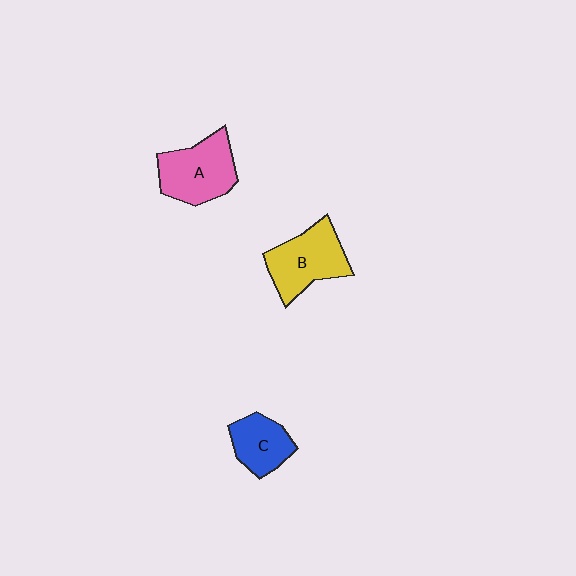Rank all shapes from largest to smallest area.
From largest to smallest: A (pink), B (yellow), C (blue).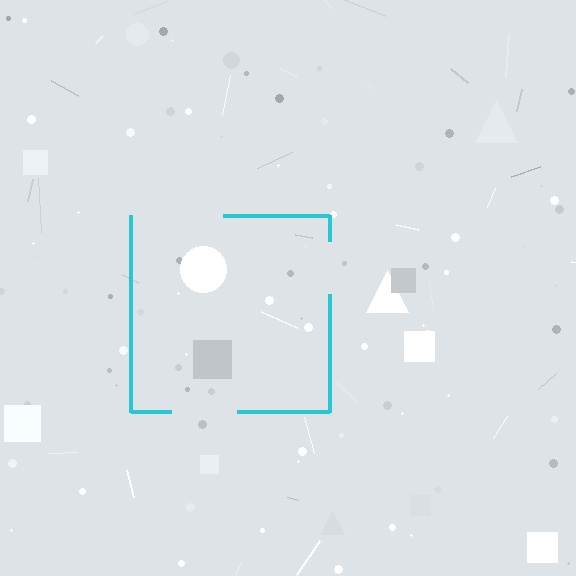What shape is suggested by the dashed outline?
The dashed outline suggests a square.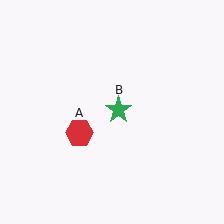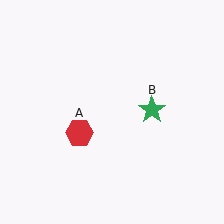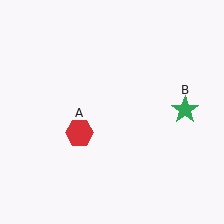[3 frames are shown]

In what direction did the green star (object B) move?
The green star (object B) moved right.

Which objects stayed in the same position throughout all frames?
Red hexagon (object A) remained stationary.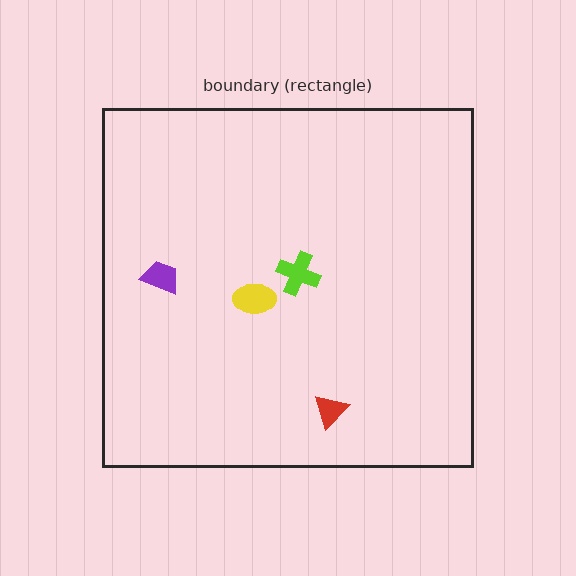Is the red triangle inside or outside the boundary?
Inside.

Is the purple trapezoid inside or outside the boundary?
Inside.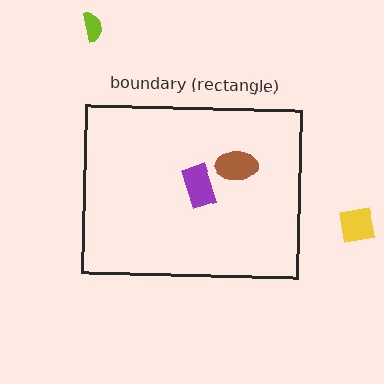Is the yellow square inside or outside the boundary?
Outside.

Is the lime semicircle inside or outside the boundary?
Outside.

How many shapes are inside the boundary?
2 inside, 2 outside.